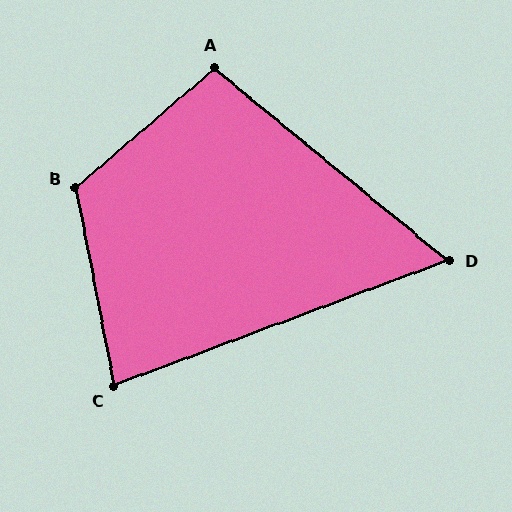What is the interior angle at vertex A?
Approximately 100 degrees (obtuse).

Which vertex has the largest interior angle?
B, at approximately 120 degrees.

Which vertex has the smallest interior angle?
D, at approximately 60 degrees.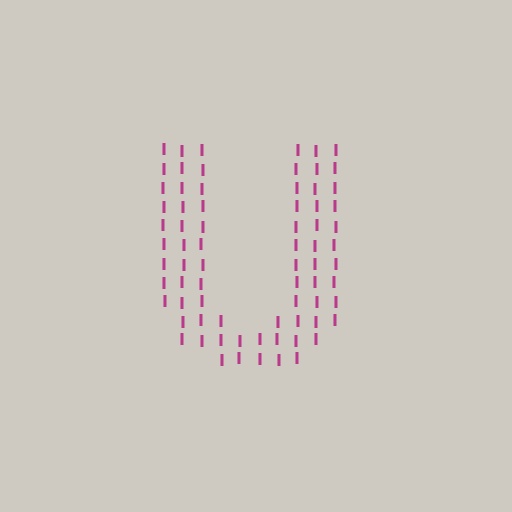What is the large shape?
The large shape is the letter U.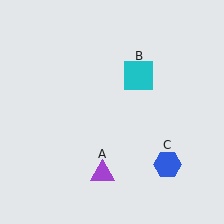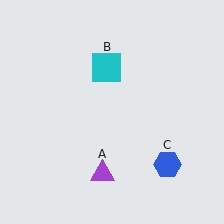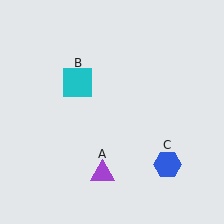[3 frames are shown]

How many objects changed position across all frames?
1 object changed position: cyan square (object B).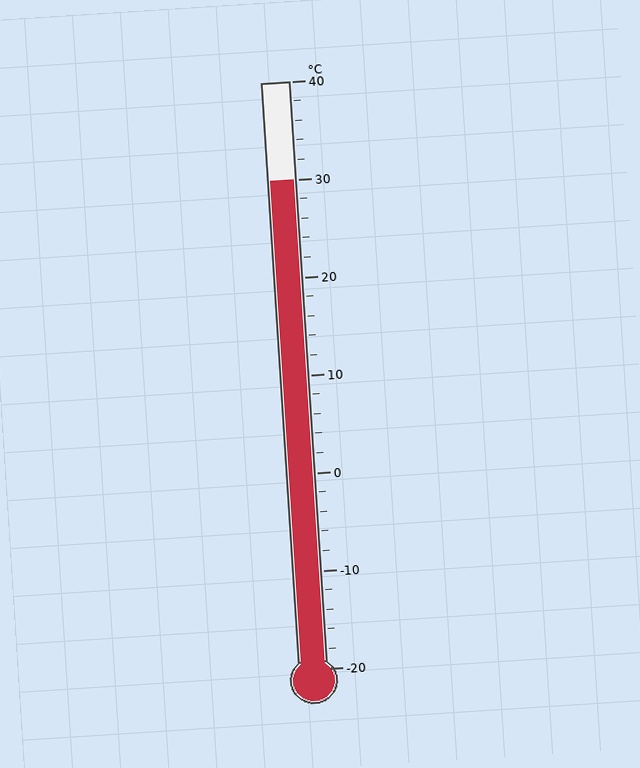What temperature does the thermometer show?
The thermometer shows approximately 30°C.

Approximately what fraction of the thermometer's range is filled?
The thermometer is filled to approximately 85% of its range.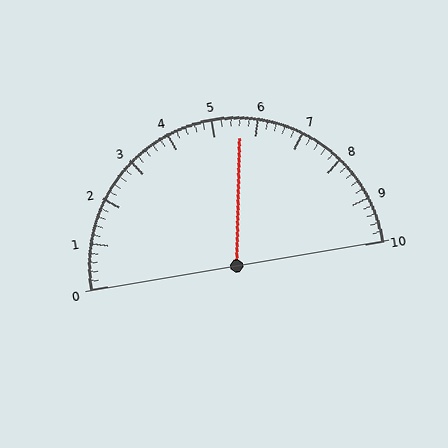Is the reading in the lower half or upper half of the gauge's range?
The reading is in the upper half of the range (0 to 10).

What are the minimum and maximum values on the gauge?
The gauge ranges from 0 to 10.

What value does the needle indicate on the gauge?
The needle indicates approximately 5.6.